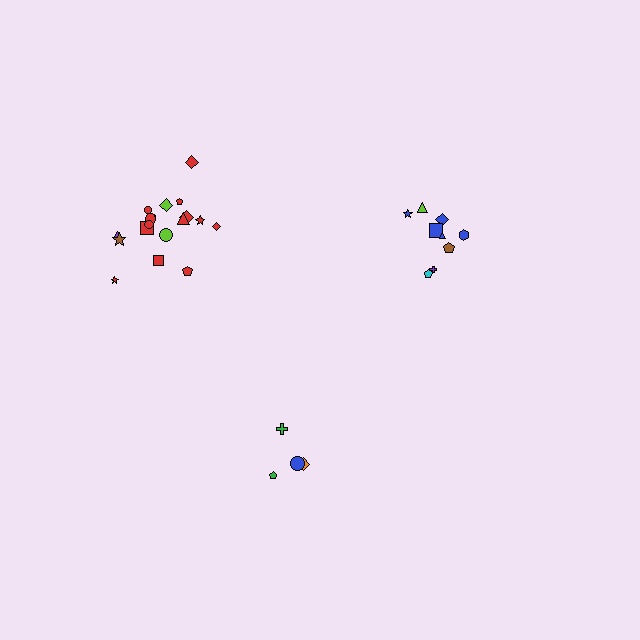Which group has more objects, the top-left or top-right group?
The top-left group.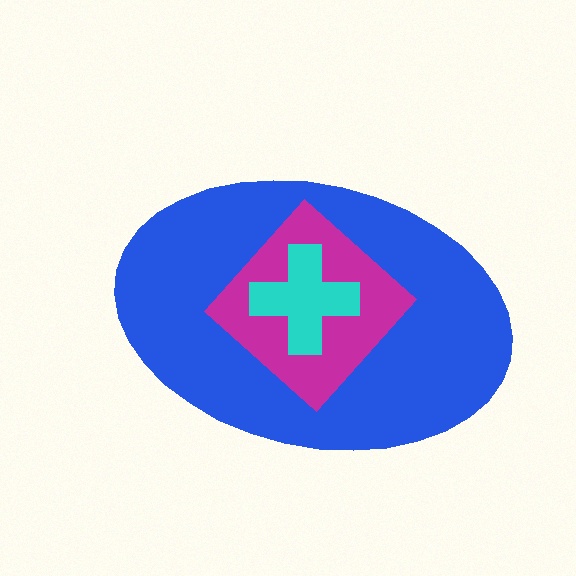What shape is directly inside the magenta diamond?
The cyan cross.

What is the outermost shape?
The blue ellipse.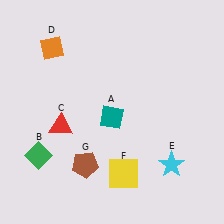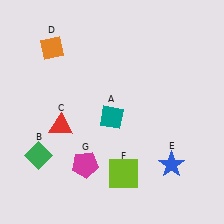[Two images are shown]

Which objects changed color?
E changed from cyan to blue. F changed from yellow to lime. G changed from brown to magenta.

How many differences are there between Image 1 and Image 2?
There are 3 differences between the two images.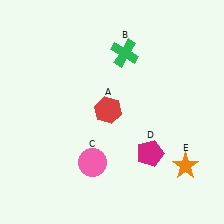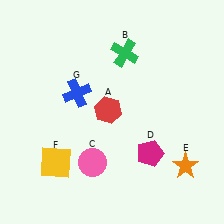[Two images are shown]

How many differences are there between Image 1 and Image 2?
There are 2 differences between the two images.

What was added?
A yellow square (F), a blue cross (G) were added in Image 2.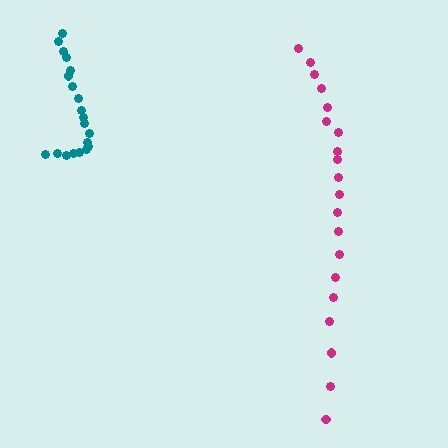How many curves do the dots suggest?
There are 2 distinct paths.